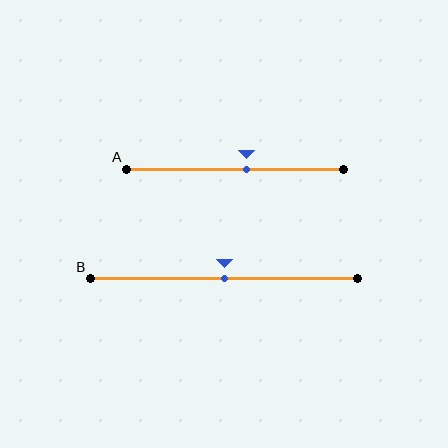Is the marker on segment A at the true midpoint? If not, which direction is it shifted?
No, the marker on segment A is shifted to the right by about 5% of the segment length.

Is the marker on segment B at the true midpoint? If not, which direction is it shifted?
Yes, the marker on segment B is at the true midpoint.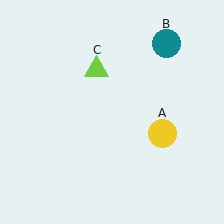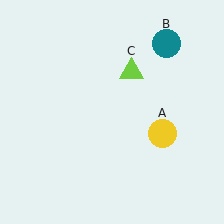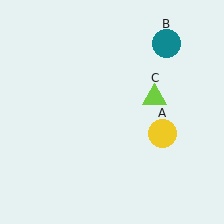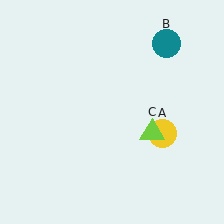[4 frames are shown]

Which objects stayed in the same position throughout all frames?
Yellow circle (object A) and teal circle (object B) remained stationary.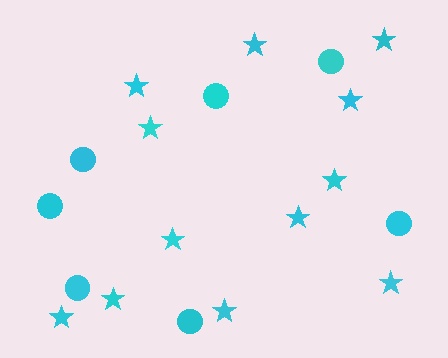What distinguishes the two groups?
There are 2 groups: one group of circles (7) and one group of stars (12).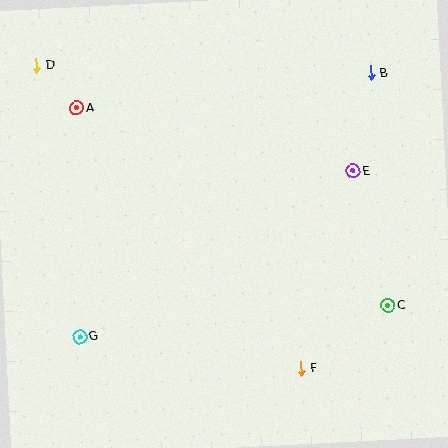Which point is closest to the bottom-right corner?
Point C is closest to the bottom-right corner.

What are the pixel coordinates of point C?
Point C is at (388, 305).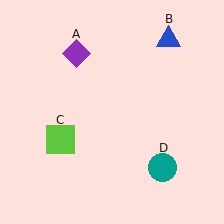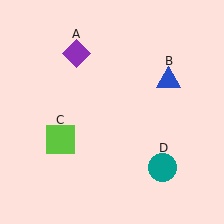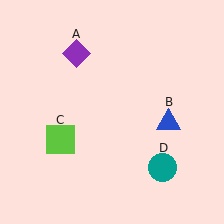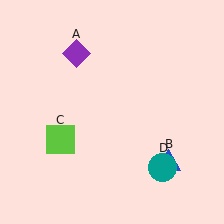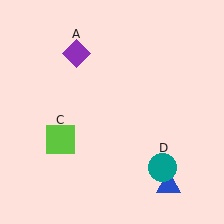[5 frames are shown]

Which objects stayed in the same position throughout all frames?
Purple diamond (object A) and lime square (object C) and teal circle (object D) remained stationary.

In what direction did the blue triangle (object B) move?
The blue triangle (object B) moved down.